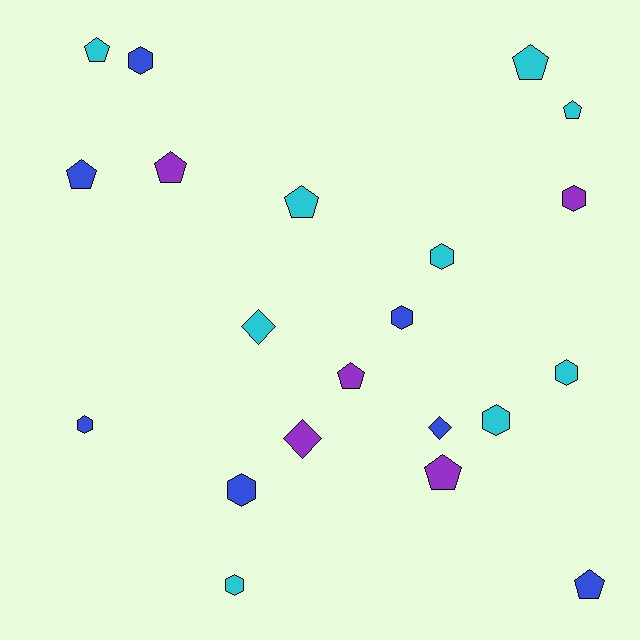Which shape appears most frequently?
Pentagon, with 9 objects.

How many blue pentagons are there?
There are 2 blue pentagons.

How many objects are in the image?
There are 21 objects.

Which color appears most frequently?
Cyan, with 9 objects.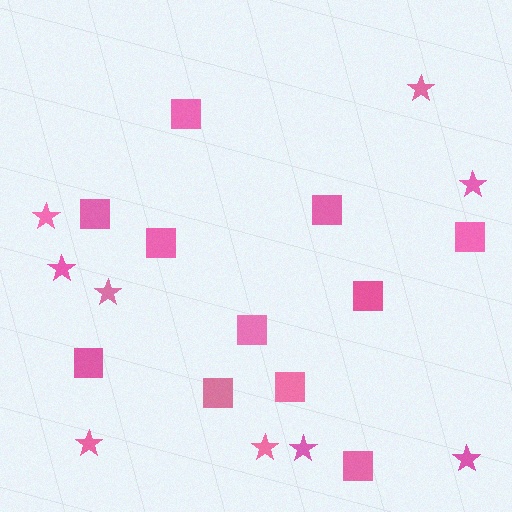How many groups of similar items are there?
There are 2 groups: one group of stars (9) and one group of squares (11).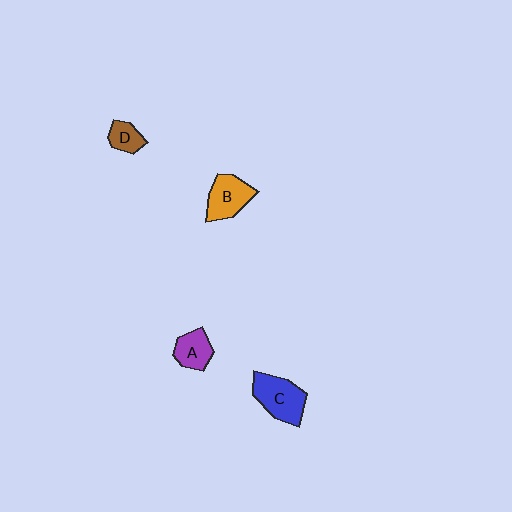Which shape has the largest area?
Shape C (blue).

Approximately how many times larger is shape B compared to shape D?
Approximately 1.8 times.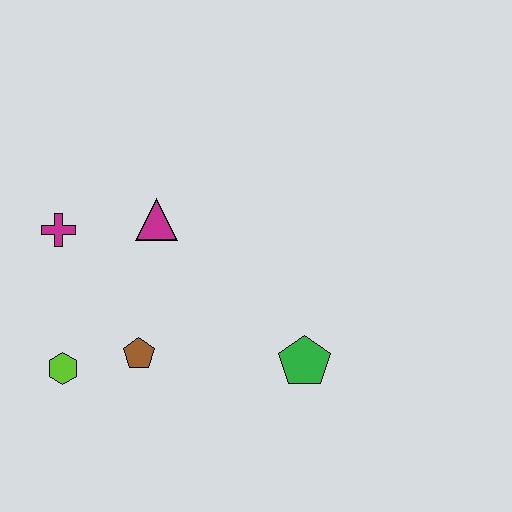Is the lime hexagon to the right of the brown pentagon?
No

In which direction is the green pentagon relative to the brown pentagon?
The green pentagon is to the right of the brown pentagon.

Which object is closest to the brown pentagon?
The lime hexagon is closest to the brown pentagon.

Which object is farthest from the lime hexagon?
The green pentagon is farthest from the lime hexagon.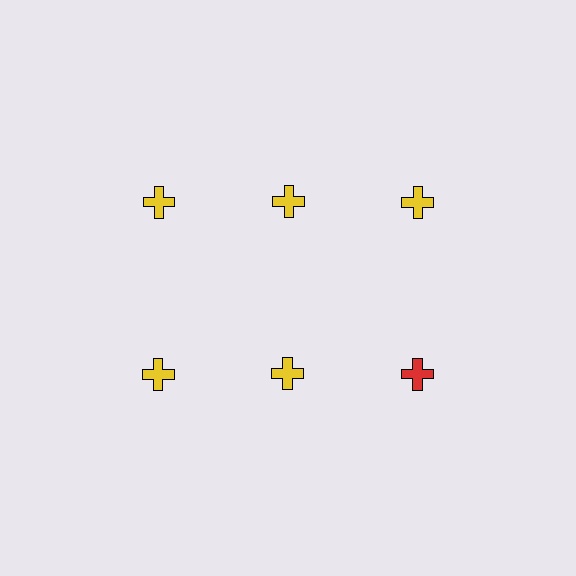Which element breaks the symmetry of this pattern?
The red cross in the second row, center column breaks the symmetry. All other shapes are yellow crosses.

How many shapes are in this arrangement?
There are 6 shapes arranged in a grid pattern.